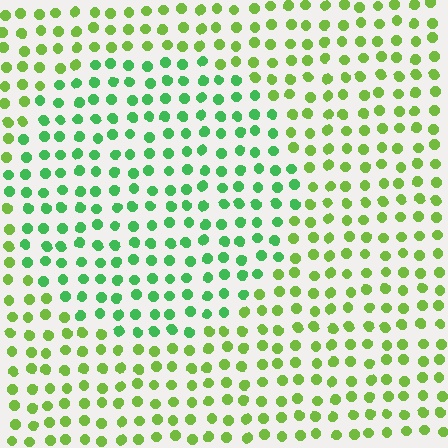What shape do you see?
I see a circle.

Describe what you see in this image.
The image is filled with small lime elements in a uniform arrangement. A circle-shaped region is visible where the elements are tinted to a slightly different hue, forming a subtle color boundary.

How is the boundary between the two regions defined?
The boundary is defined purely by a slight shift in hue (about 36 degrees). Spacing, size, and orientation are identical on both sides.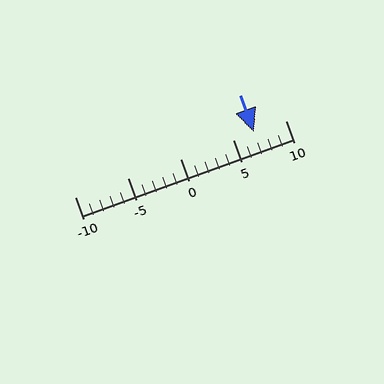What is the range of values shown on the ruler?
The ruler shows values from -10 to 10.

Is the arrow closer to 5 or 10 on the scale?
The arrow is closer to 5.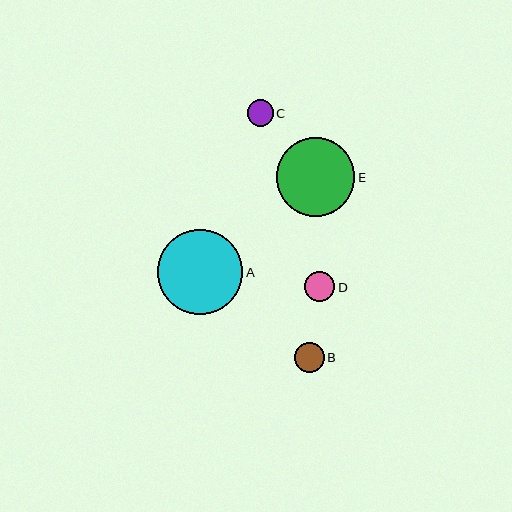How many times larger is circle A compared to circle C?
Circle A is approximately 3.3 times the size of circle C.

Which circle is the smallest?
Circle C is the smallest with a size of approximately 26 pixels.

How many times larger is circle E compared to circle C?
Circle E is approximately 3.0 times the size of circle C.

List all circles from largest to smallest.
From largest to smallest: A, E, B, D, C.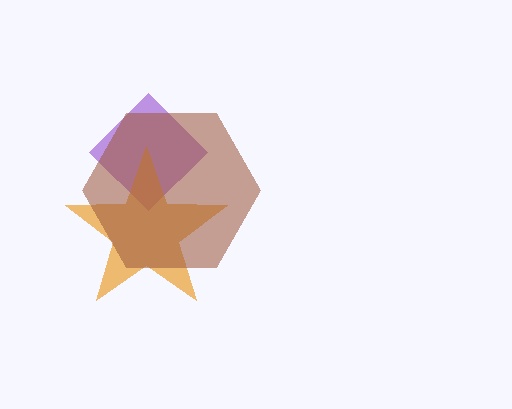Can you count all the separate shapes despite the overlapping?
Yes, there are 3 separate shapes.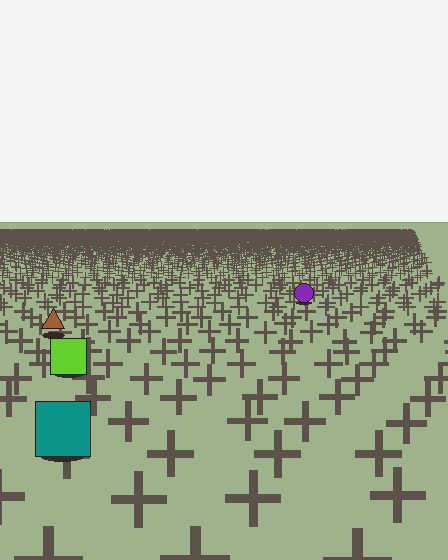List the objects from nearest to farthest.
From nearest to farthest: the teal square, the lime square, the brown triangle, the purple circle.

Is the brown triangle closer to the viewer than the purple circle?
Yes. The brown triangle is closer — you can tell from the texture gradient: the ground texture is coarser near it.